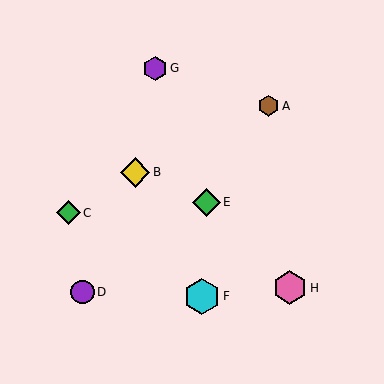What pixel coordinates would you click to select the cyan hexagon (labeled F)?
Click at (202, 296) to select the cyan hexagon F.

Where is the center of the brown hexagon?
The center of the brown hexagon is at (269, 106).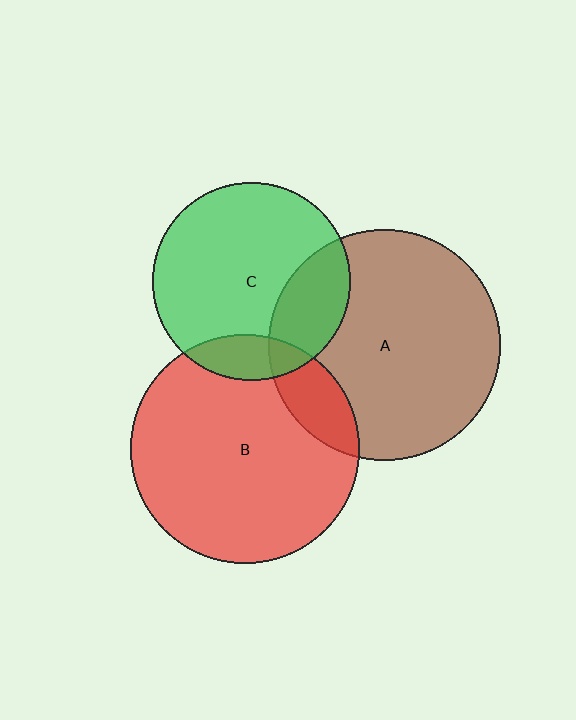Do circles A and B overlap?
Yes.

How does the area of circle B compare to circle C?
Approximately 1.3 times.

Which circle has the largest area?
Circle A (brown).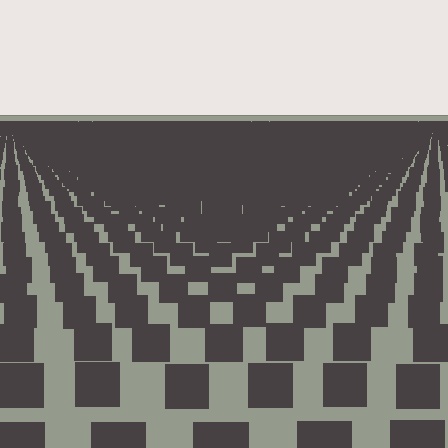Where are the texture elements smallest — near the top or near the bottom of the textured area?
Near the top.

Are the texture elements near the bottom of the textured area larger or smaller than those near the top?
Larger. Near the bottom, elements are closer to the viewer and appear at a bigger on-screen size.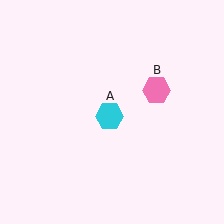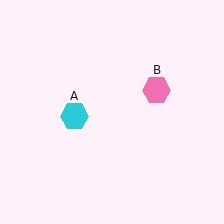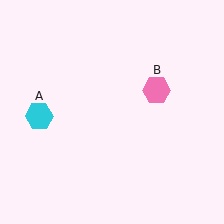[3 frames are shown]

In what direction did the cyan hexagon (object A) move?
The cyan hexagon (object A) moved left.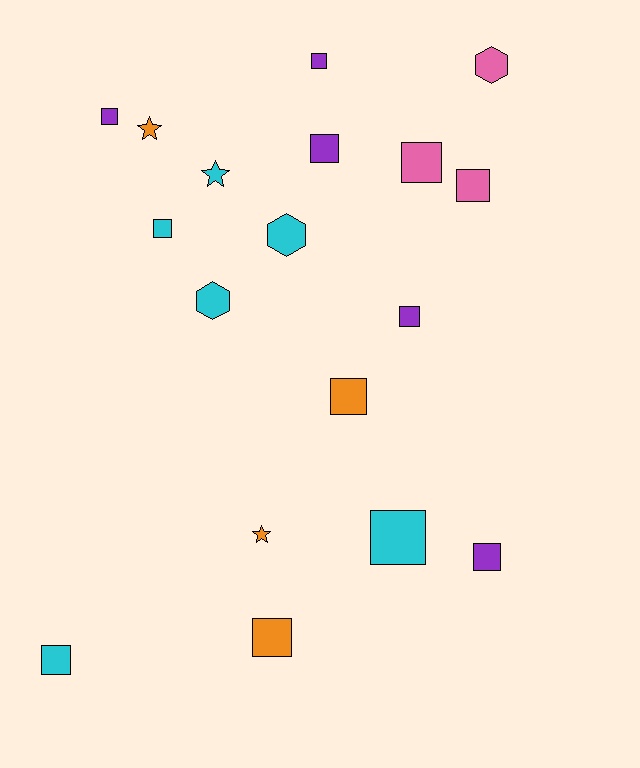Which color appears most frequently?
Cyan, with 6 objects.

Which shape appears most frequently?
Square, with 12 objects.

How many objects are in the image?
There are 18 objects.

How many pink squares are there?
There are 2 pink squares.